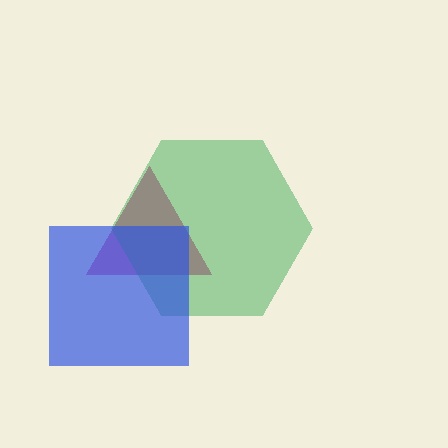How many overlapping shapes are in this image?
There are 3 overlapping shapes in the image.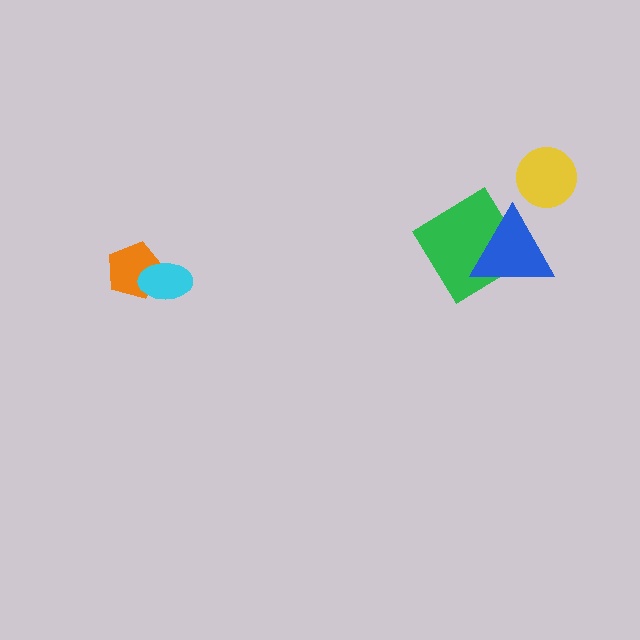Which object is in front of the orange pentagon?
The cyan ellipse is in front of the orange pentagon.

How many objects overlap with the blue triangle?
1 object overlaps with the blue triangle.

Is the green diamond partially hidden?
Yes, it is partially covered by another shape.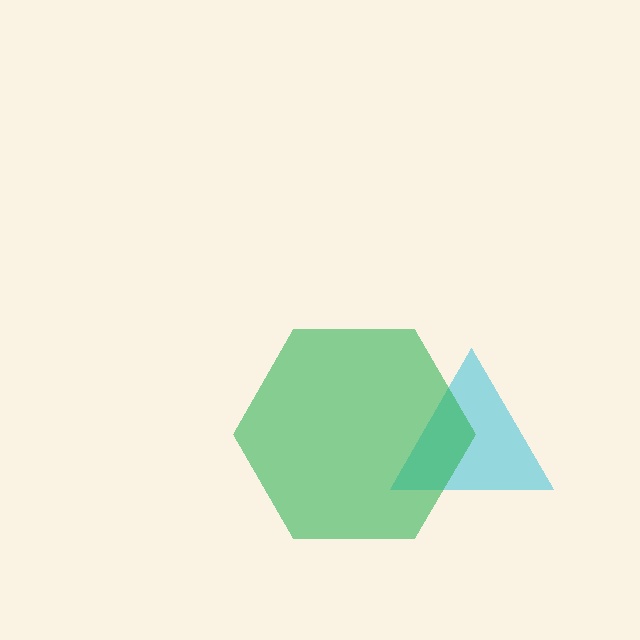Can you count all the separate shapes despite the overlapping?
Yes, there are 2 separate shapes.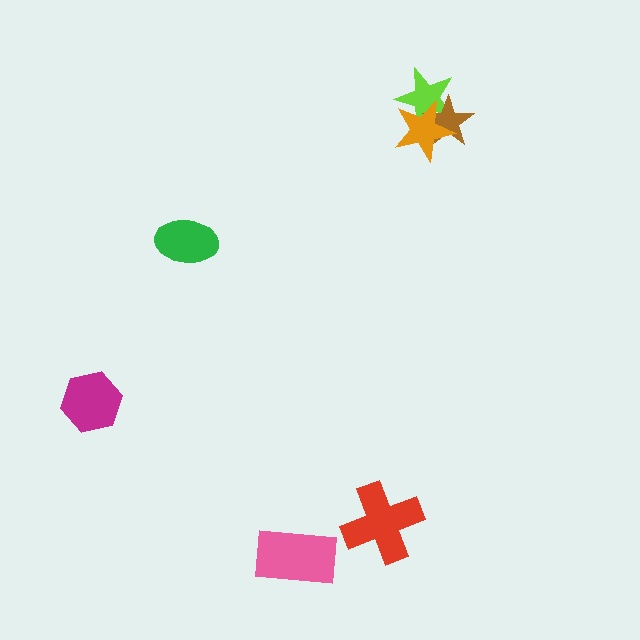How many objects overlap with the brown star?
2 objects overlap with the brown star.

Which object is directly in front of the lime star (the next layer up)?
The brown star is directly in front of the lime star.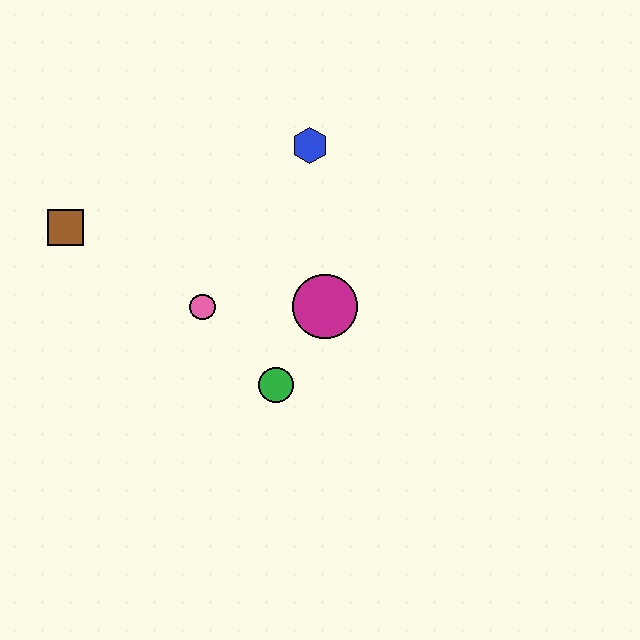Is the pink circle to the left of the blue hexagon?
Yes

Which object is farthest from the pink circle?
The blue hexagon is farthest from the pink circle.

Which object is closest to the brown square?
The pink circle is closest to the brown square.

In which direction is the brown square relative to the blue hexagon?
The brown square is to the left of the blue hexagon.